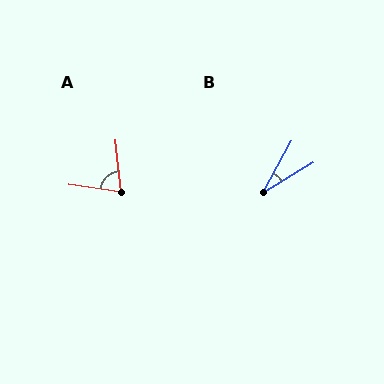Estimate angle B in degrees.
Approximately 30 degrees.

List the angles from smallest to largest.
B (30°), A (75°).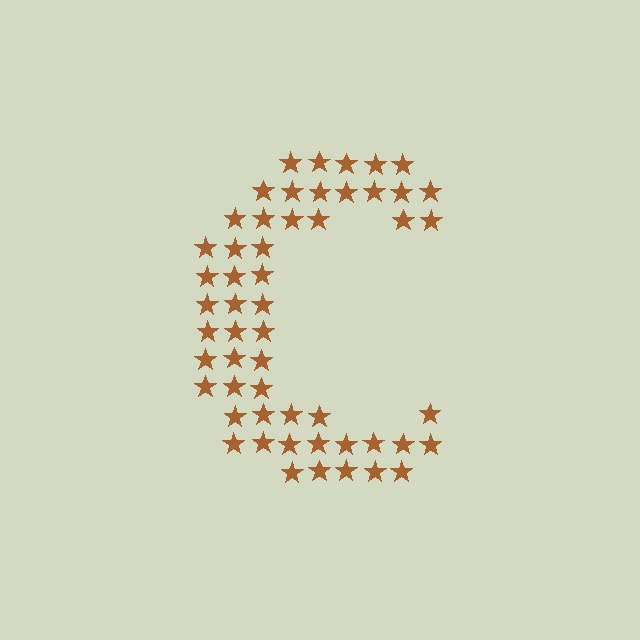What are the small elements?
The small elements are stars.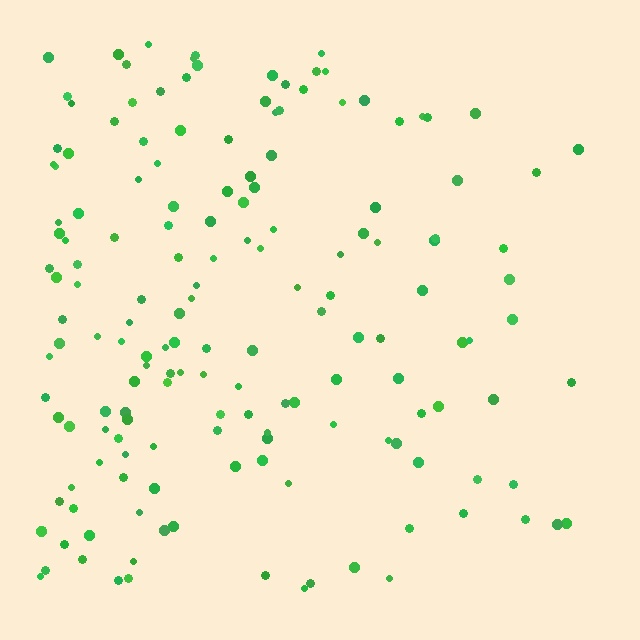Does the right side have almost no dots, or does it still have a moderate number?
Still a moderate number, just noticeably fewer than the left.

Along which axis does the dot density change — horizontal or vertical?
Horizontal.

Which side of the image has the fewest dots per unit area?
The right.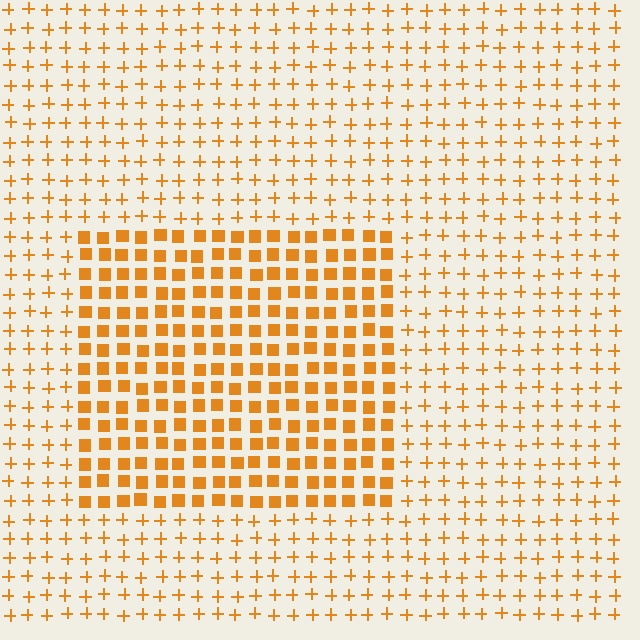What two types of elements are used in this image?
The image uses squares inside the rectangle region and plus signs outside it.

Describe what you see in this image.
The image is filled with small orange elements arranged in a uniform grid. A rectangle-shaped region contains squares, while the surrounding area contains plus signs. The boundary is defined purely by the change in element shape.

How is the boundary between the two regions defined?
The boundary is defined by a change in element shape: squares inside vs. plus signs outside. All elements share the same color and spacing.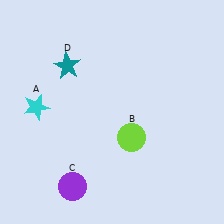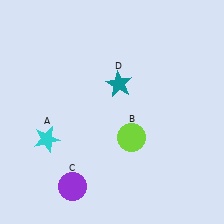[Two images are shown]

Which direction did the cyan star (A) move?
The cyan star (A) moved down.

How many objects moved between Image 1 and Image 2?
2 objects moved between the two images.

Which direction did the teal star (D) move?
The teal star (D) moved right.